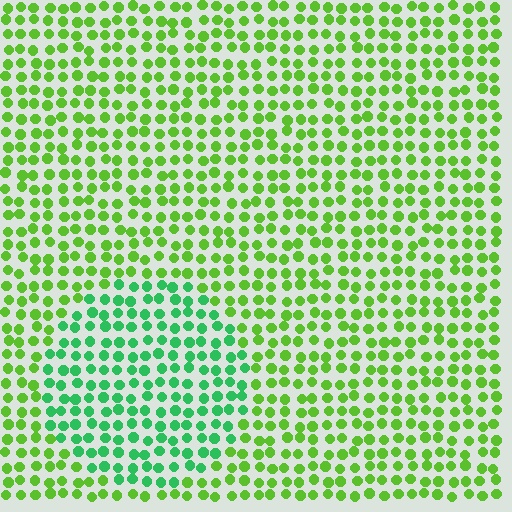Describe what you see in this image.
The image is filled with small lime elements in a uniform arrangement. A circle-shaped region is visible where the elements are tinted to a slightly different hue, forming a subtle color boundary.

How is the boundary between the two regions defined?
The boundary is defined purely by a slight shift in hue (about 38 degrees). Spacing, size, and orientation are identical on both sides.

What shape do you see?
I see a circle.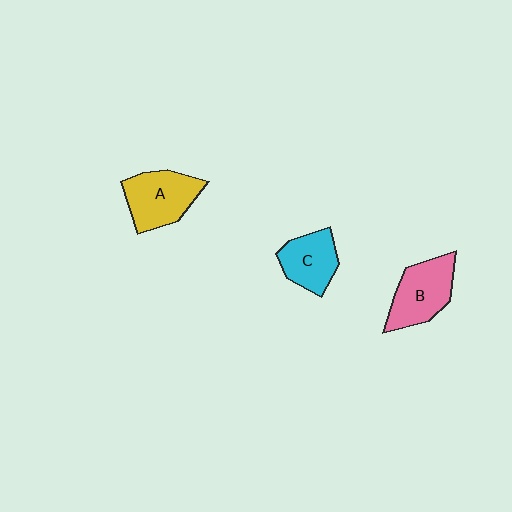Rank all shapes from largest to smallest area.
From largest to smallest: A (yellow), B (pink), C (cyan).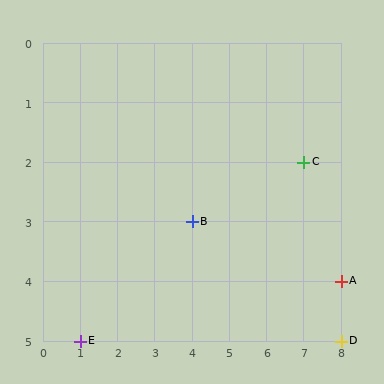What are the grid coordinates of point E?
Point E is at grid coordinates (1, 5).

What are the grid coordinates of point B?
Point B is at grid coordinates (4, 3).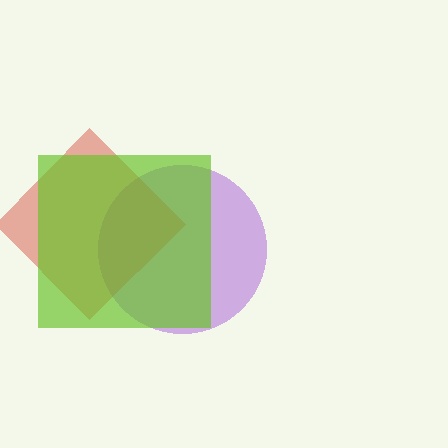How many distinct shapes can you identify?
There are 3 distinct shapes: a purple circle, a red diamond, a lime square.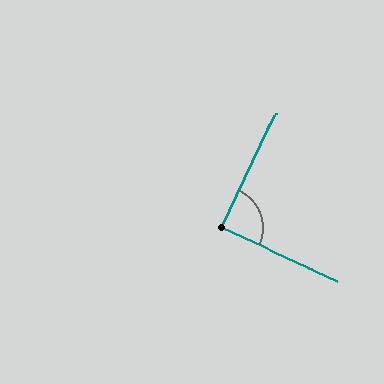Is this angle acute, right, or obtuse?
It is approximately a right angle.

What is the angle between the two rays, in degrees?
Approximately 89 degrees.